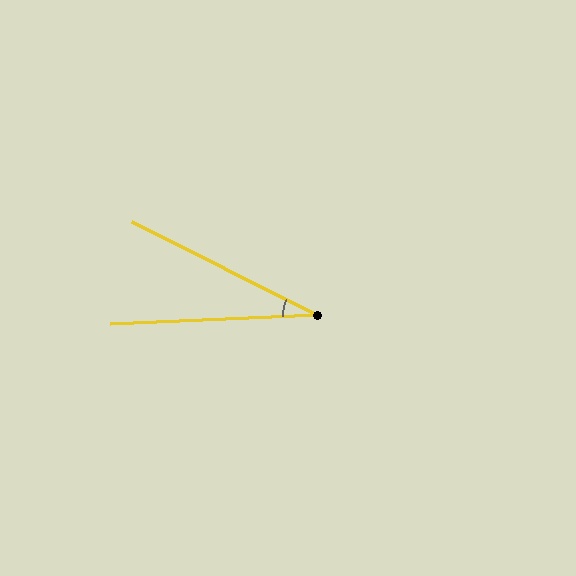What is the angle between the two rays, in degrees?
Approximately 29 degrees.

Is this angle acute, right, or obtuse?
It is acute.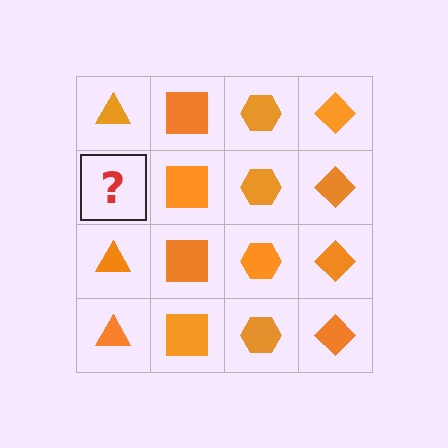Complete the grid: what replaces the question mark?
The question mark should be replaced with an orange triangle.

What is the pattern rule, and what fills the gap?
The rule is that each column has a consistent shape. The gap should be filled with an orange triangle.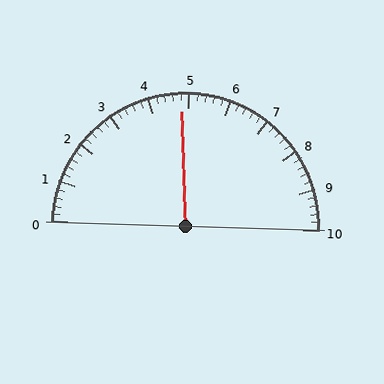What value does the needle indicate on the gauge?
The needle indicates approximately 4.8.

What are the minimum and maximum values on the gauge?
The gauge ranges from 0 to 10.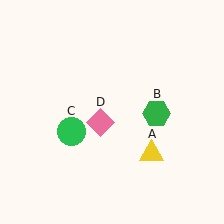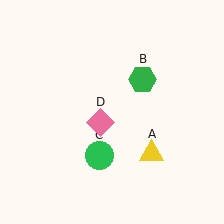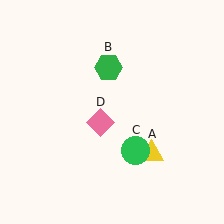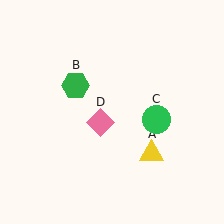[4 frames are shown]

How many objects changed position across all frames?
2 objects changed position: green hexagon (object B), green circle (object C).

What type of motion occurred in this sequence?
The green hexagon (object B), green circle (object C) rotated counterclockwise around the center of the scene.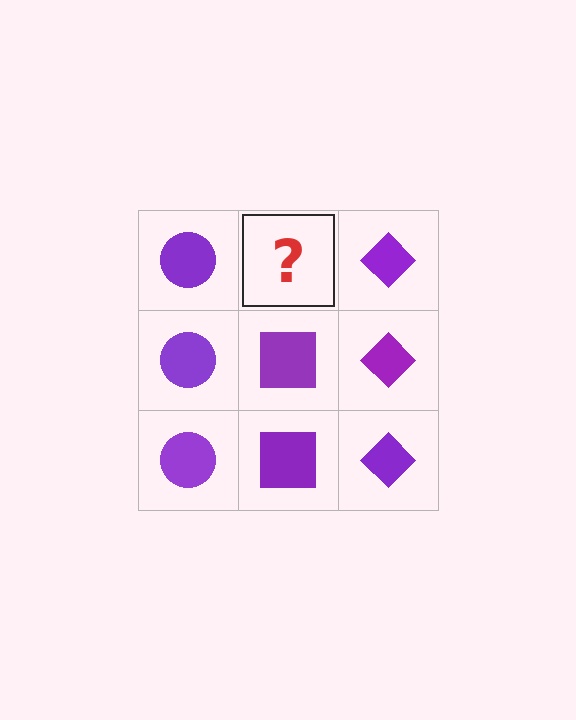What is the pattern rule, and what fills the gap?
The rule is that each column has a consistent shape. The gap should be filled with a purple square.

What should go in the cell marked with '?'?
The missing cell should contain a purple square.